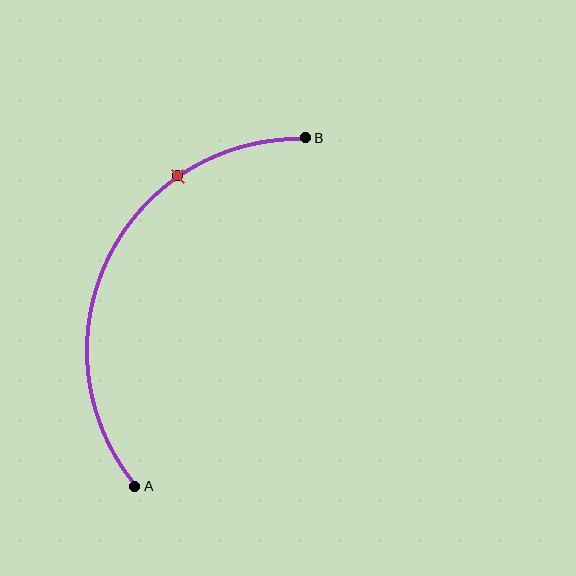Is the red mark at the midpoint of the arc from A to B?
No. The red mark lies on the arc but is closer to endpoint B. The arc midpoint would be at the point on the curve equidistant along the arc from both A and B.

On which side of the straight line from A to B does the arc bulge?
The arc bulges to the left of the straight line connecting A and B.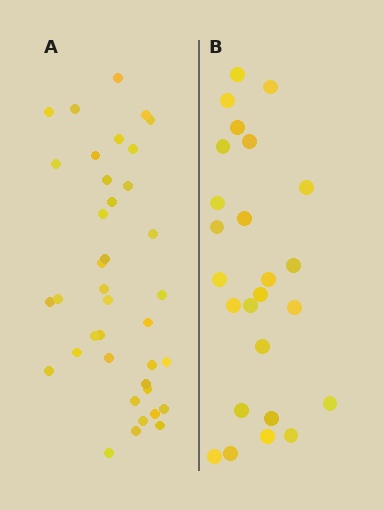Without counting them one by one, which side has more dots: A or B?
Region A (the left region) has more dots.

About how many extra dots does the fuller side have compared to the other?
Region A has approximately 15 more dots than region B.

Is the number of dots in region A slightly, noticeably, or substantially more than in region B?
Region A has substantially more. The ratio is roughly 1.5 to 1.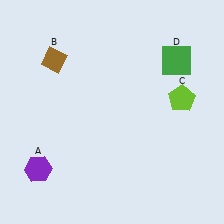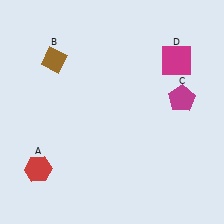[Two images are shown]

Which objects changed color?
A changed from purple to red. C changed from lime to magenta. D changed from green to magenta.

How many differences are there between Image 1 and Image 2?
There are 3 differences between the two images.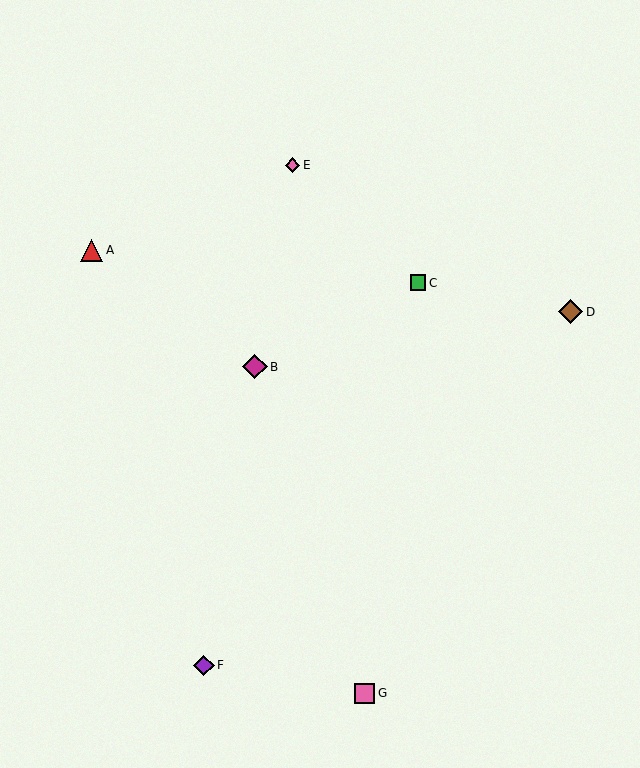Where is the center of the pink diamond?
The center of the pink diamond is at (292, 165).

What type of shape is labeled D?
Shape D is a brown diamond.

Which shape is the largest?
The magenta diamond (labeled B) is the largest.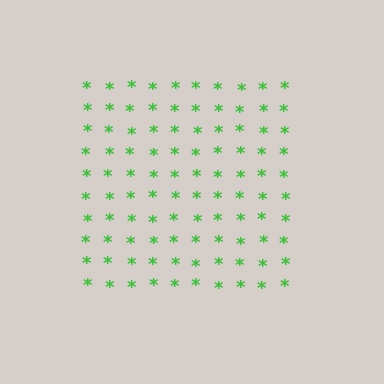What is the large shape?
The large shape is a square.